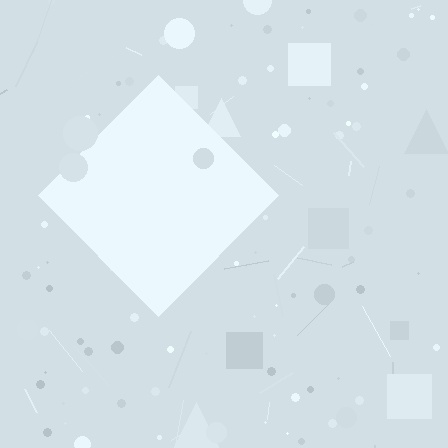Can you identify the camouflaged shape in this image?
The camouflaged shape is a diamond.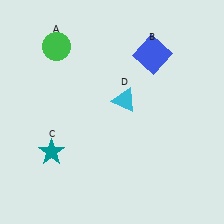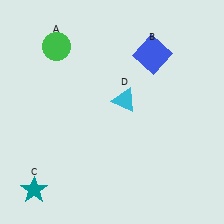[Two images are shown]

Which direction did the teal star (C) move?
The teal star (C) moved down.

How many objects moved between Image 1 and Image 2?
1 object moved between the two images.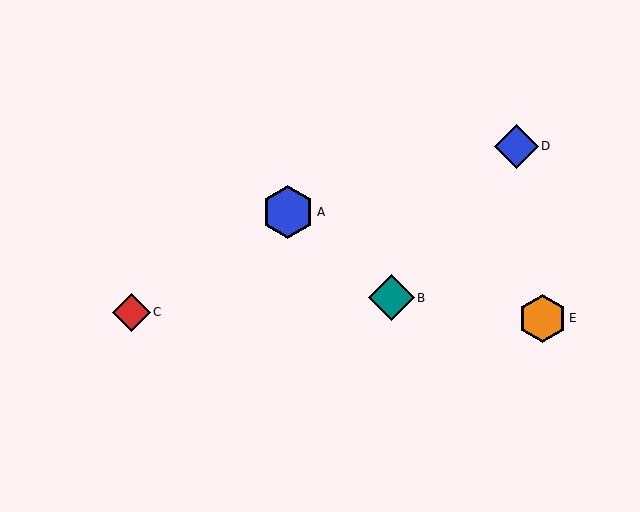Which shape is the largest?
The blue hexagon (labeled A) is the largest.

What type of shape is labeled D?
Shape D is a blue diamond.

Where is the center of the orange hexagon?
The center of the orange hexagon is at (542, 318).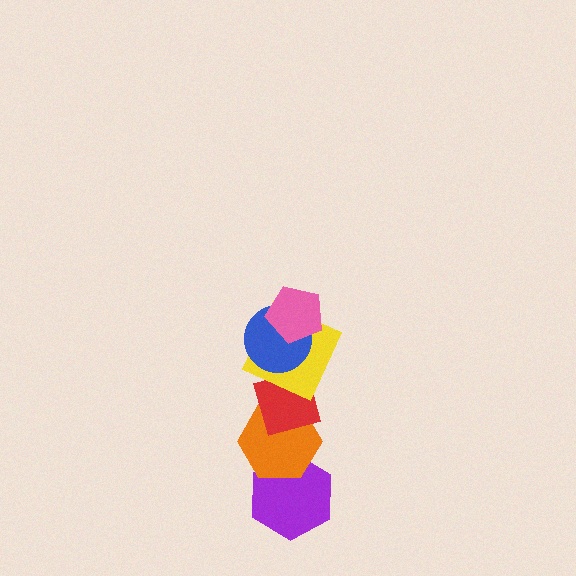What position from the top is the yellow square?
The yellow square is 3rd from the top.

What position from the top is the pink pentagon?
The pink pentagon is 1st from the top.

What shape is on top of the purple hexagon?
The orange hexagon is on top of the purple hexagon.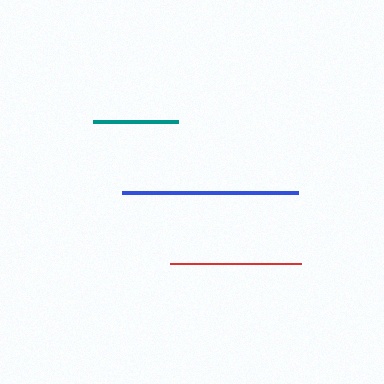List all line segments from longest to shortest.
From longest to shortest: blue, red, teal.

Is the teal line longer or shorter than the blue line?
The blue line is longer than the teal line.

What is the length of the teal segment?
The teal segment is approximately 84 pixels long.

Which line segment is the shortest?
The teal line is the shortest at approximately 84 pixels.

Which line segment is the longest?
The blue line is the longest at approximately 176 pixels.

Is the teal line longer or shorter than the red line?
The red line is longer than the teal line.